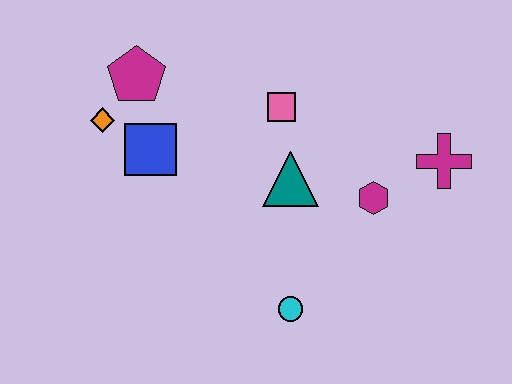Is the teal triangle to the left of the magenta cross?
Yes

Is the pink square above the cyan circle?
Yes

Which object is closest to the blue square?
The orange diamond is closest to the blue square.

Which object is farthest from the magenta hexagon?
The orange diamond is farthest from the magenta hexagon.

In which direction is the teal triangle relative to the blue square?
The teal triangle is to the right of the blue square.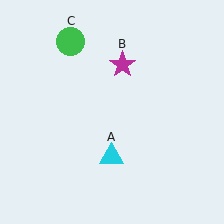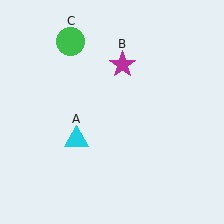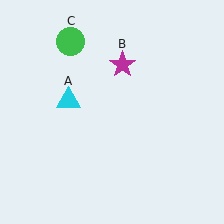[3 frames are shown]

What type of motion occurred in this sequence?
The cyan triangle (object A) rotated clockwise around the center of the scene.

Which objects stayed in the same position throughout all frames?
Magenta star (object B) and green circle (object C) remained stationary.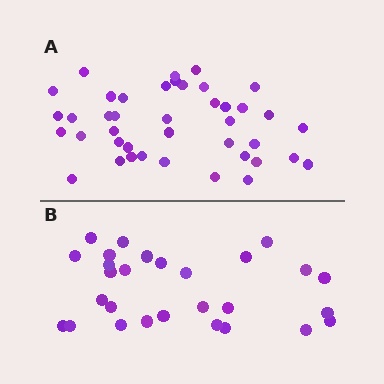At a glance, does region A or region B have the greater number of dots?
Region A (the top region) has more dots.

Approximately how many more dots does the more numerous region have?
Region A has approximately 15 more dots than region B.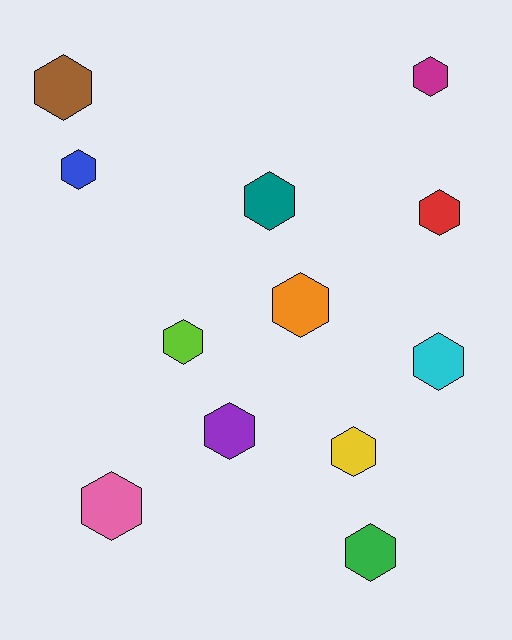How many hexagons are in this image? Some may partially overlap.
There are 12 hexagons.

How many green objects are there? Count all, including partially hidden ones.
There is 1 green object.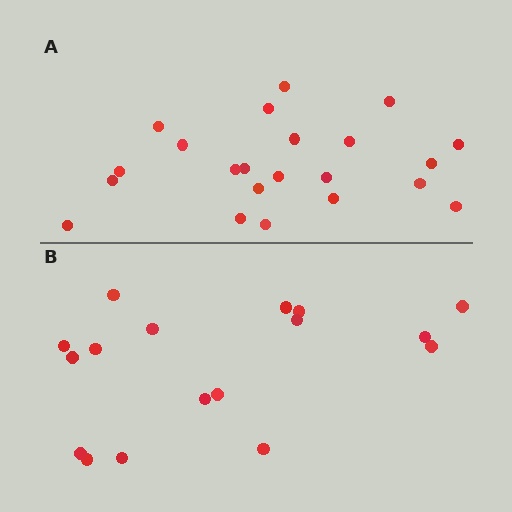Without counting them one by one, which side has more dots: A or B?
Region A (the top region) has more dots.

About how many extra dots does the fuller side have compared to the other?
Region A has about 5 more dots than region B.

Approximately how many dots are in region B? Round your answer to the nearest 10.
About 20 dots. (The exact count is 17, which rounds to 20.)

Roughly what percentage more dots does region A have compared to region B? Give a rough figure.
About 30% more.